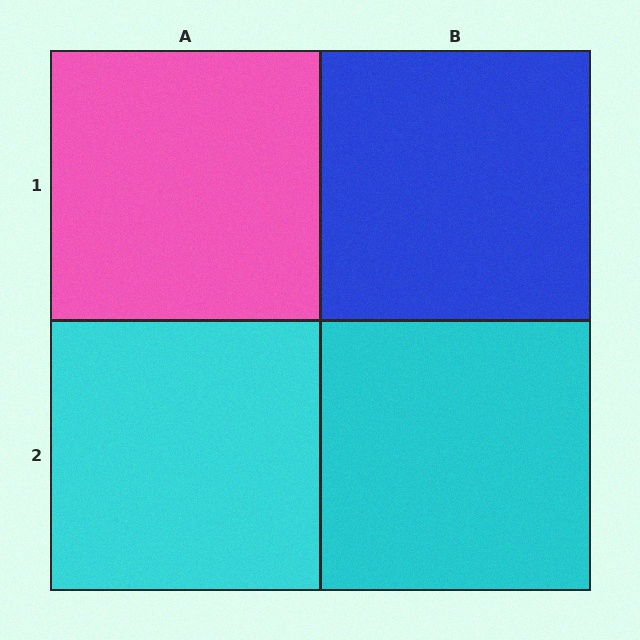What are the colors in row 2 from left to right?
Cyan, cyan.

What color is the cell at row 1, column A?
Pink.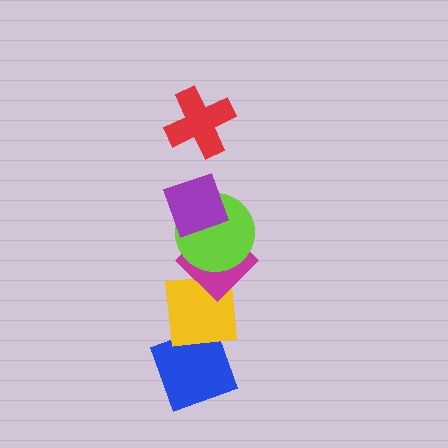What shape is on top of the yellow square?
The magenta diamond is on top of the yellow square.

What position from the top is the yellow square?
The yellow square is 5th from the top.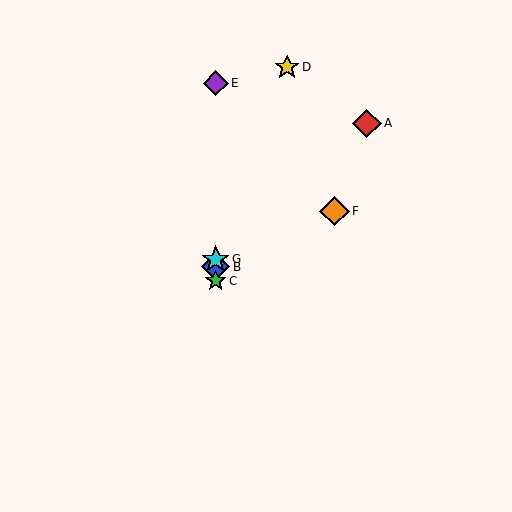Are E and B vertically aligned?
Yes, both are at x≈216.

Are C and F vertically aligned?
No, C is at x≈216 and F is at x≈335.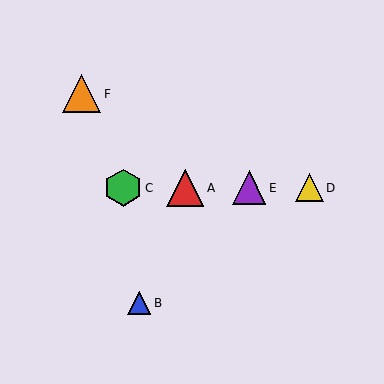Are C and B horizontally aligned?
No, C is at y≈188 and B is at y≈303.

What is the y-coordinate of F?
Object F is at y≈94.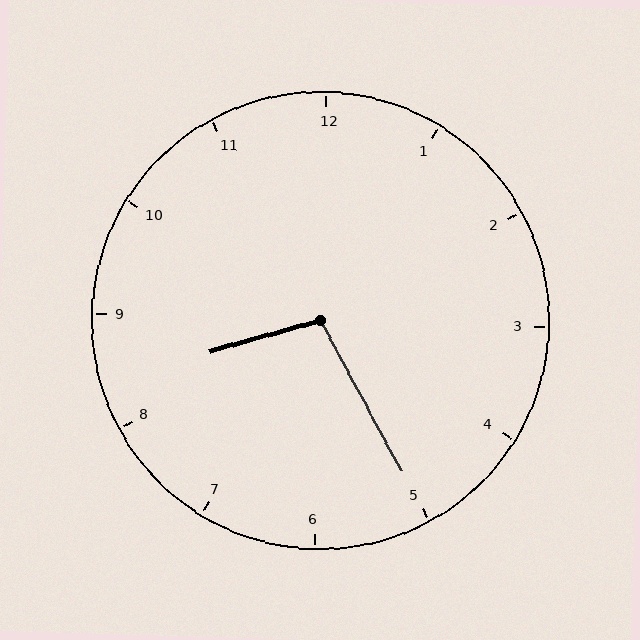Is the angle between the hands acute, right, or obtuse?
It is obtuse.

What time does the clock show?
8:25.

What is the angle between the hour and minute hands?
Approximately 102 degrees.